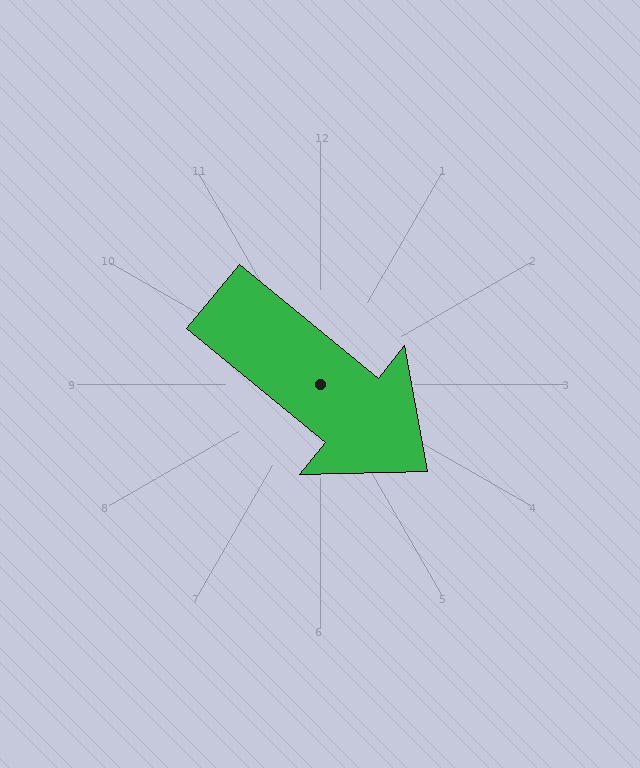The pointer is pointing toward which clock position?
Roughly 4 o'clock.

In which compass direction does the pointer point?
Southeast.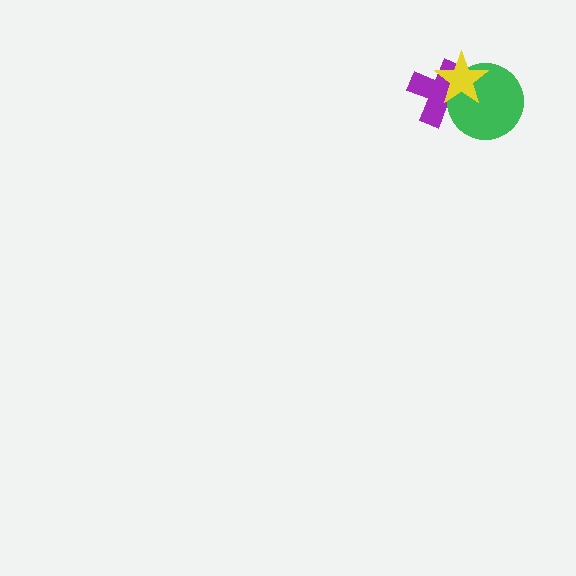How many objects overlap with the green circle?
2 objects overlap with the green circle.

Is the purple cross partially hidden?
Yes, it is partially covered by another shape.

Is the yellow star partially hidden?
No, no other shape covers it.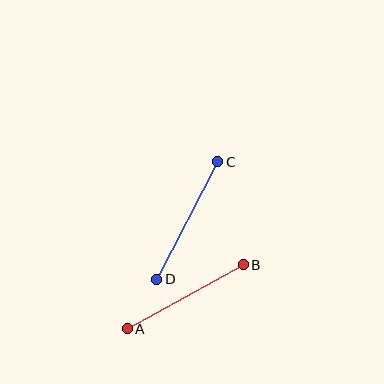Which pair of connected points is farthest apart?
Points A and B are farthest apart.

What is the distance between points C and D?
The distance is approximately 132 pixels.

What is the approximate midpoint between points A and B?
The midpoint is at approximately (185, 297) pixels.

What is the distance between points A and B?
The distance is approximately 132 pixels.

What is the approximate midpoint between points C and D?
The midpoint is at approximately (187, 221) pixels.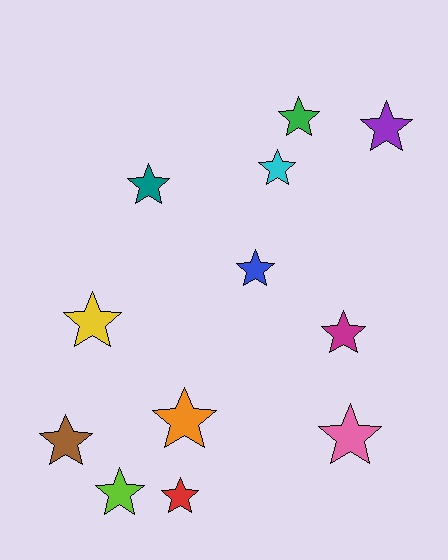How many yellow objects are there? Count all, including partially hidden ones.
There is 1 yellow object.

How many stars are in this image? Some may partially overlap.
There are 12 stars.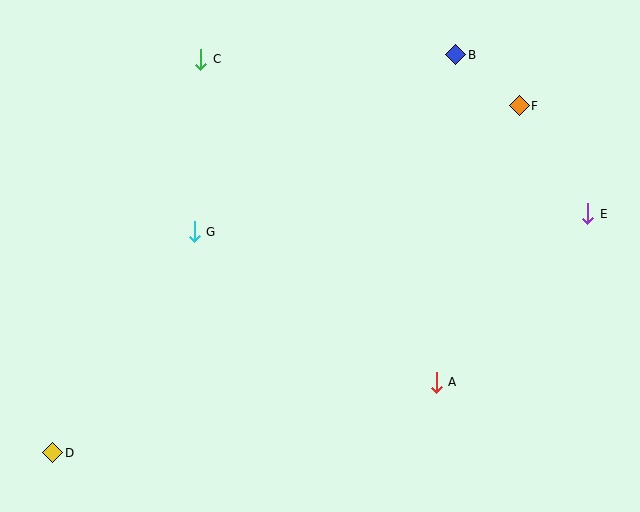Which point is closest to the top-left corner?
Point C is closest to the top-left corner.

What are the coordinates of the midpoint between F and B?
The midpoint between F and B is at (488, 80).